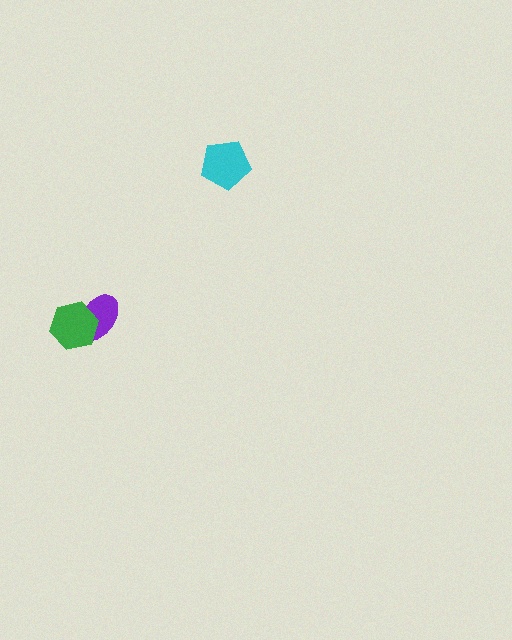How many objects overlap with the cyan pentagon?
0 objects overlap with the cyan pentagon.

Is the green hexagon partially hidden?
No, no other shape covers it.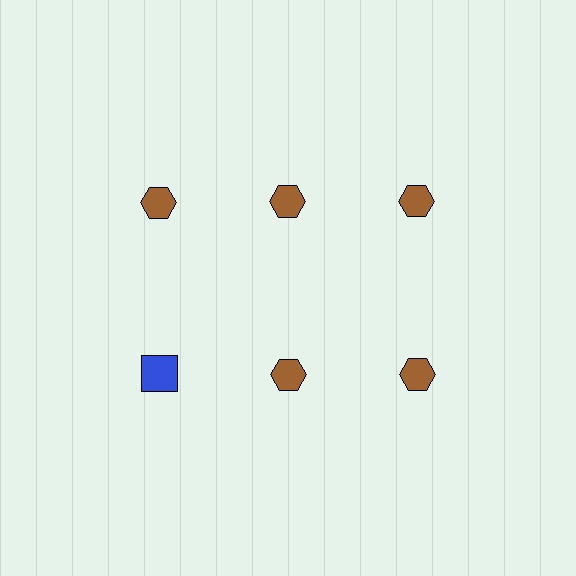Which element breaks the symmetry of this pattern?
The blue square in the second row, leftmost column breaks the symmetry. All other shapes are brown hexagons.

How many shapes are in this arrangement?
There are 6 shapes arranged in a grid pattern.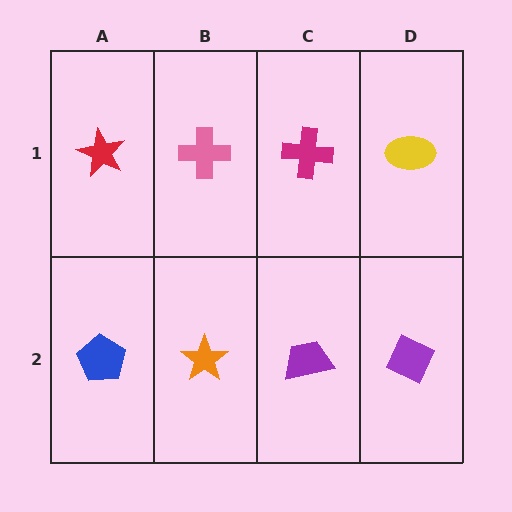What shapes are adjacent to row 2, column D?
A yellow ellipse (row 1, column D), a purple trapezoid (row 2, column C).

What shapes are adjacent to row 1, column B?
An orange star (row 2, column B), a red star (row 1, column A), a magenta cross (row 1, column C).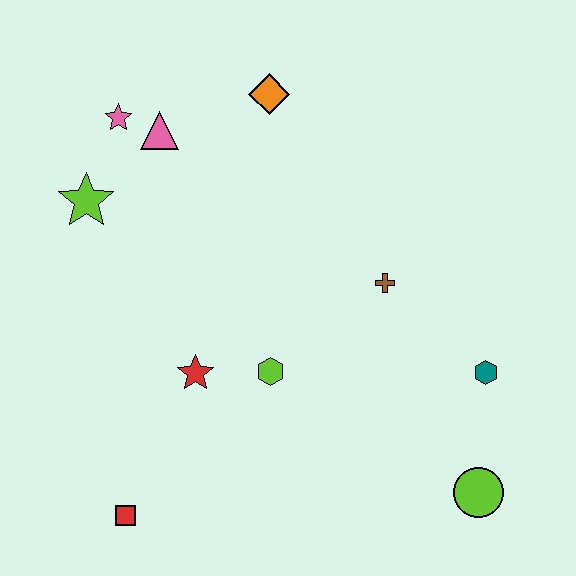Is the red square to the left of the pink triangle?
Yes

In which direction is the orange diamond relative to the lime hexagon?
The orange diamond is above the lime hexagon.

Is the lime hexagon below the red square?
No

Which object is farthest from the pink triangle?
The lime circle is farthest from the pink triangle.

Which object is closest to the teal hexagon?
The lime circle is closest to the teal hexagon.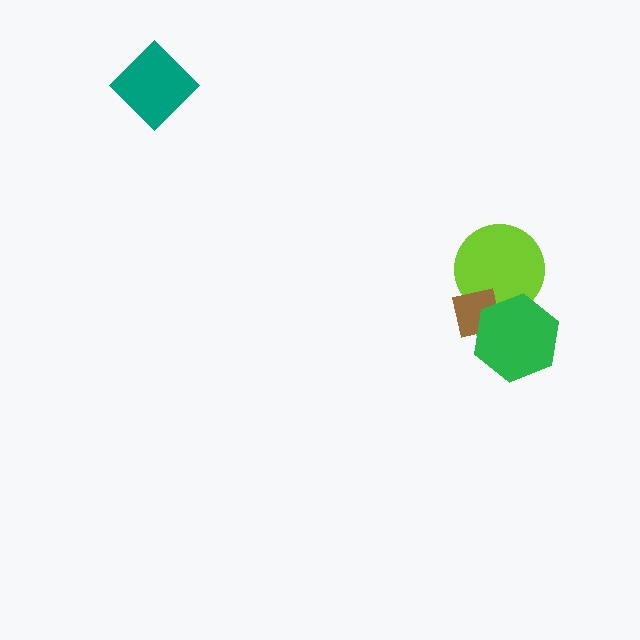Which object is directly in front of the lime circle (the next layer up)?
The brown square is directly in front of the lime circle.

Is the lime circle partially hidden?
Yes, it is partially covered by another shape.